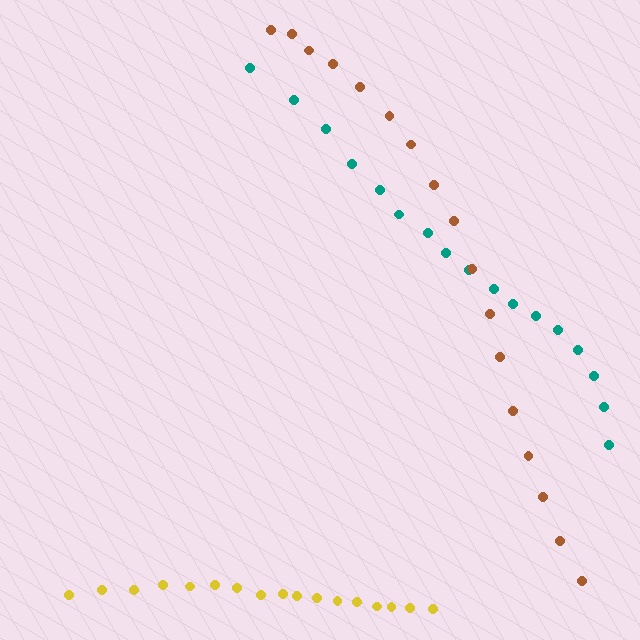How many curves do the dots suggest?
There are 3 distinct paths.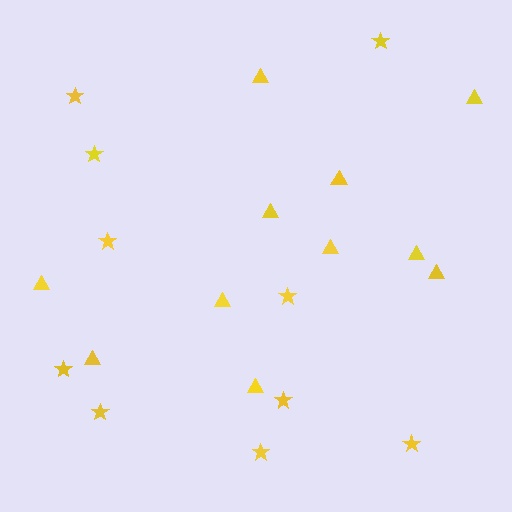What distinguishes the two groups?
There are 2 groups: one group of stars (10) and one group of triangles (11).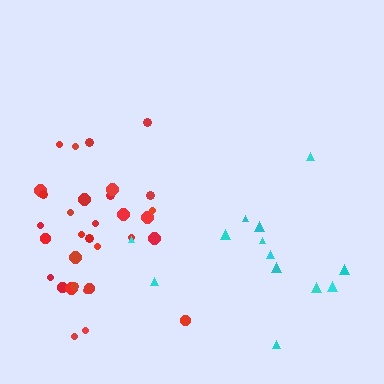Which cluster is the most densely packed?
Red.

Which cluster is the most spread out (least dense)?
Cyan.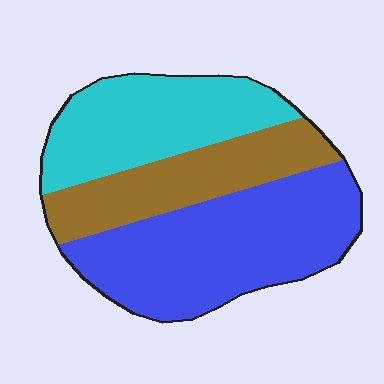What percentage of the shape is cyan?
Cyan takes up about one third (1/3) of the shape.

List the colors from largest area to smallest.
From largest to smallest: blue, cyan, brown.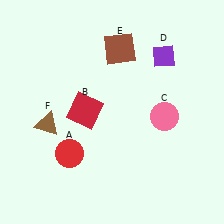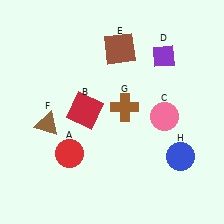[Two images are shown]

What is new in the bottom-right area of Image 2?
A blue circle (H) was added in the bottom-right area of Image 2.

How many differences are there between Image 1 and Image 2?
There are 2 differences between the two images.